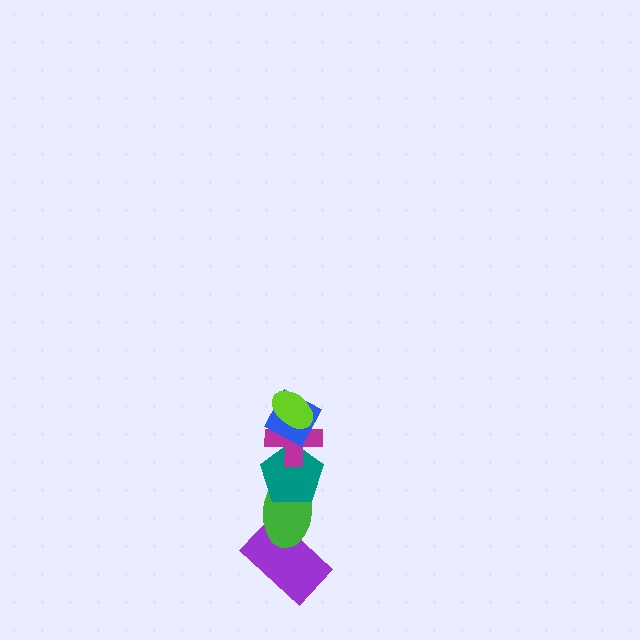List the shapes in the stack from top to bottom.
From top to bottom: the lime ellipse, the blue diamond, the magenta cross, the teal pentagon, the green ellipse, the purple rectangle.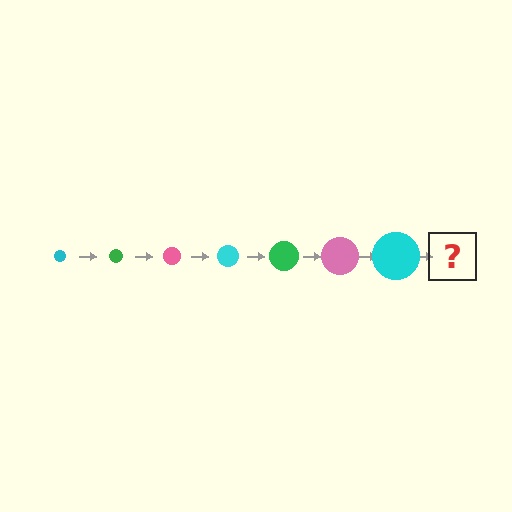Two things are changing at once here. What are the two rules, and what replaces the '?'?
The two rules are that the circle grows larger each step and the color cycles through cyan, green, and pink. The '?' should be a green circle, larger than the previous one.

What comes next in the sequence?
The next element should be a green circle, larger than the previous one.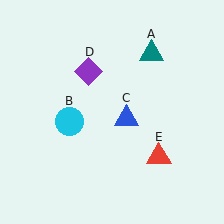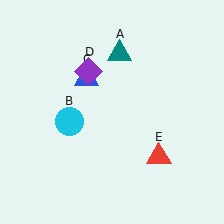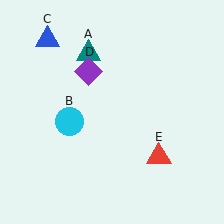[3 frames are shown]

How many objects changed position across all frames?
2 objects changed position: teal triangle (object A), blue triangle (object C).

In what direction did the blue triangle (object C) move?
The blue triangle (object C) moved up and to the left.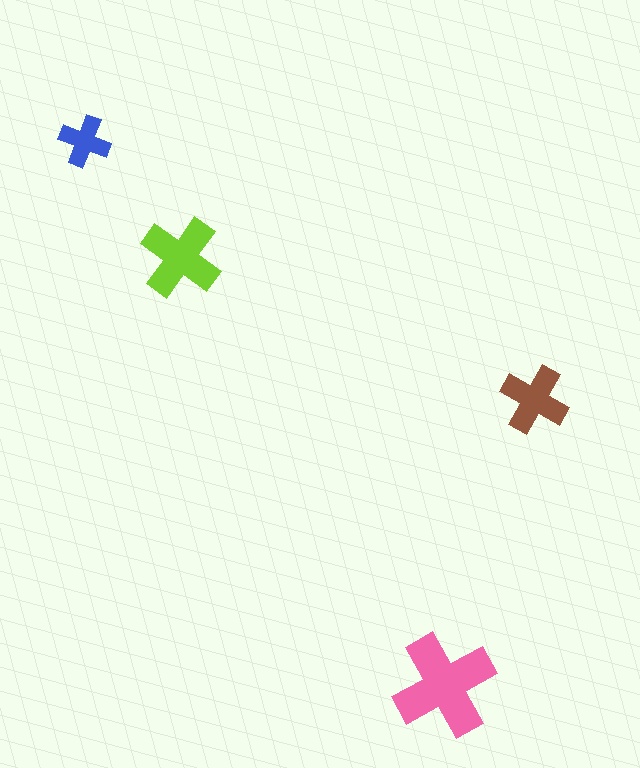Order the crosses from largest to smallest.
the pink one, the lime one, the brown one, the blue one.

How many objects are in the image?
There are 4 objects in the image.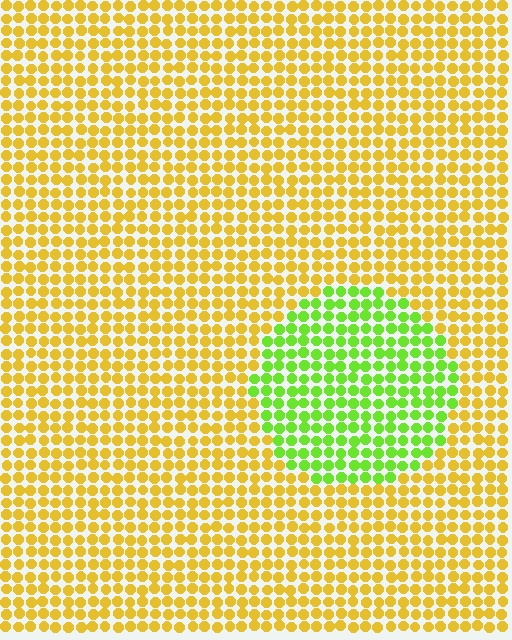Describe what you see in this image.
The image is filled with small yellow elements in a uniform arrangement. A circle-shaped region is visible where the elements are tinted to a slightly different hue, forming a subtle color boundary.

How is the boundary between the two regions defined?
The boundary is defined purely by a slight shift in hue (about 52 degrees). Spacing, size, and orientation are identical on both sides.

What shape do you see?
I see a circle.